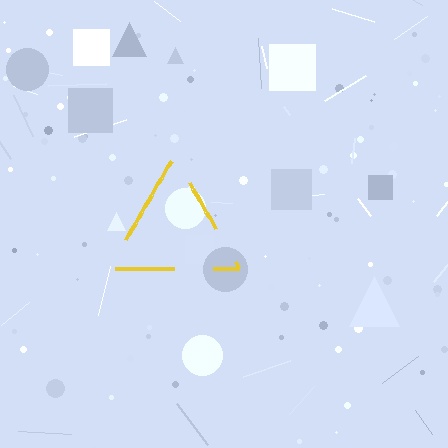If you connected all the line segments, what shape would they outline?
They would outline a triangle.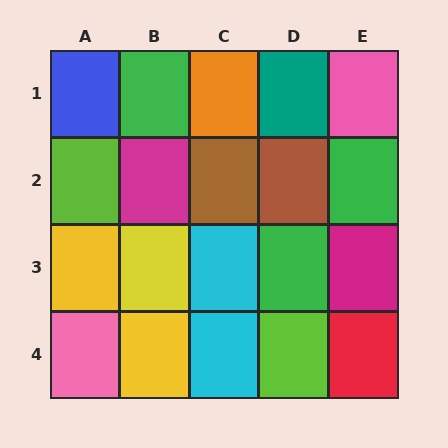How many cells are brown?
2 cells are brown.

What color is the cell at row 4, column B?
Yellow.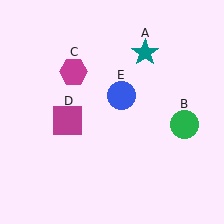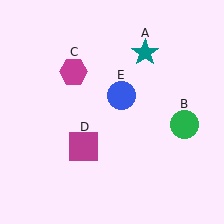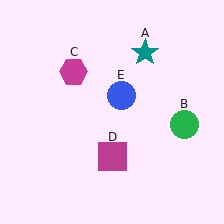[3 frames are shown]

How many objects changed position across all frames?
1 object changed position: magenta square (object D).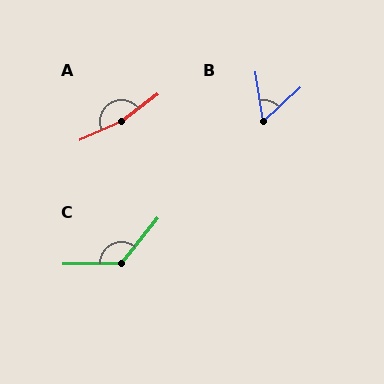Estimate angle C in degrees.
Approximately 129 degrees.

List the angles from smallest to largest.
B (56°), C (129°), A (167°).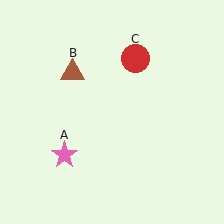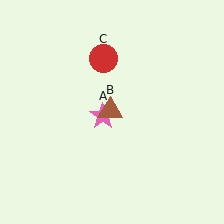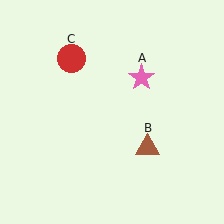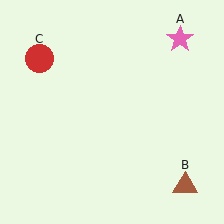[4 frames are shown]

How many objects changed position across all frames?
3 objects changed position: pink star (object A), brown triangle (object B), red circle (object C).